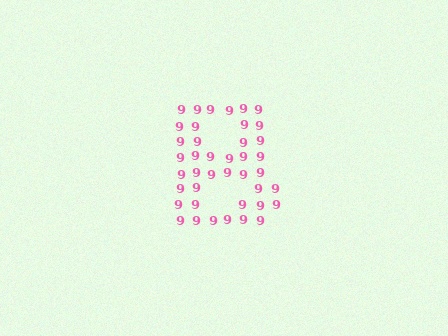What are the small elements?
The small elements are digit 9's.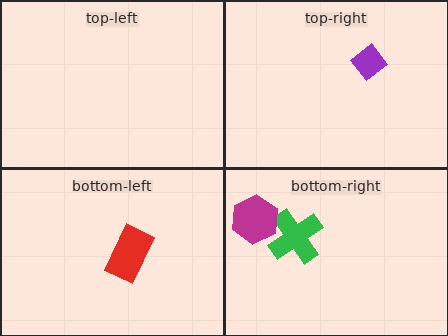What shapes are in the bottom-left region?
The red rectangle.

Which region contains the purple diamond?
The top-right region.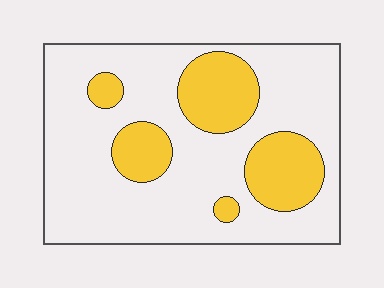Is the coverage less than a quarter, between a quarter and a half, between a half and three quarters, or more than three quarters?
Between a quarter and a half.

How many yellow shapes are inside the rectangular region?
5.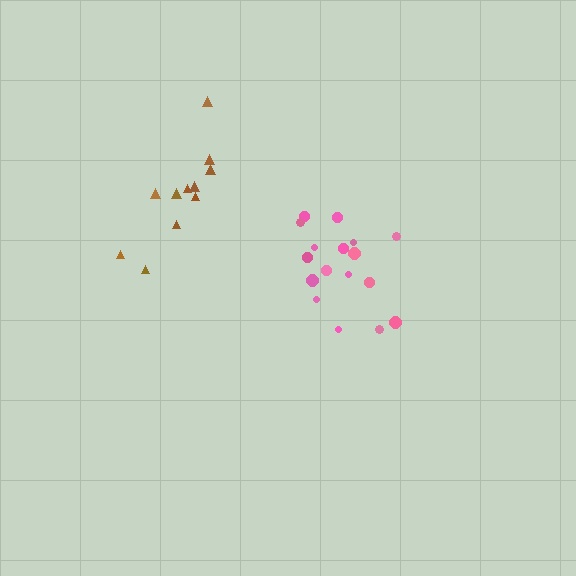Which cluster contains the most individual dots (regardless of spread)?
Pink (17).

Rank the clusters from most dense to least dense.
pink, brown.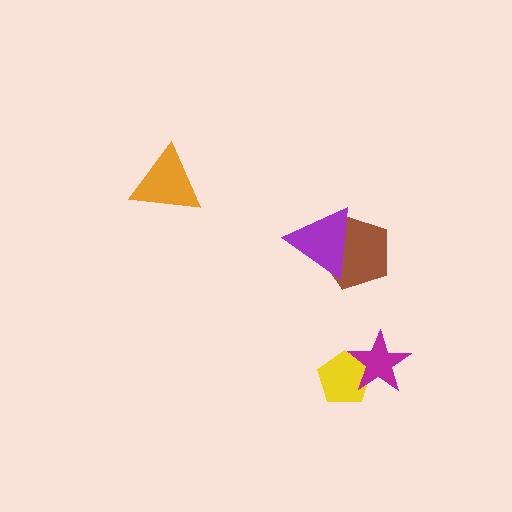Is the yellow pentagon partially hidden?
Yes, it is partially covered by another shape.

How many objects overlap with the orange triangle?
0 objects overlap with the orange triangle.